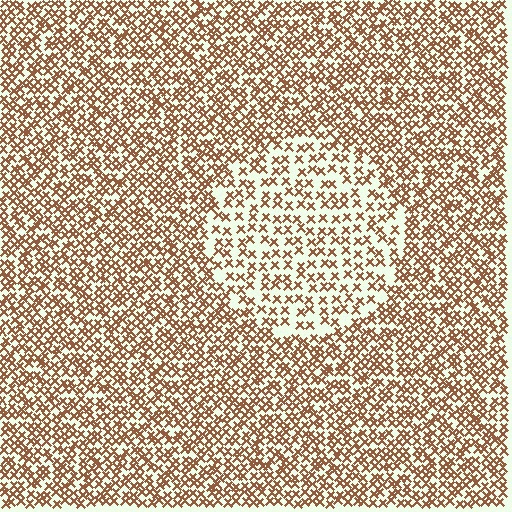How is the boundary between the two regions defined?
The boundary is defined by a change in element density (approximately 1.9x ratio). All elements are the same color, size, and shape.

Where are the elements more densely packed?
The elements are more densely packed outside the circle boundary.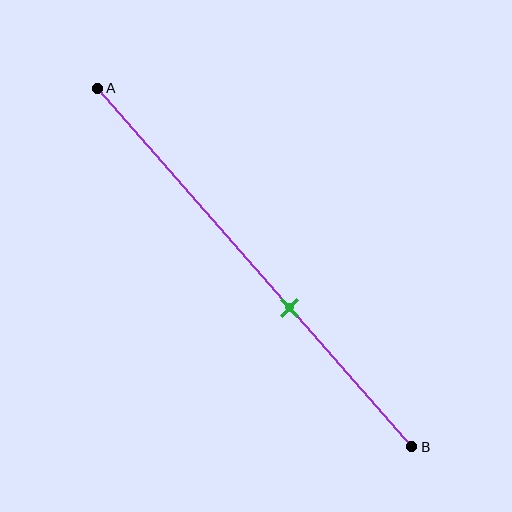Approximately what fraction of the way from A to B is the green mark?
The green mark is approximately 60% of the way from A to B.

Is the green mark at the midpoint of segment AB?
No, the mark is at about 60% from A, not at the 50% midpoint.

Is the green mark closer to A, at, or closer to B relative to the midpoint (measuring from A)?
The green mark is closer to point B than the midpoint of segment AB.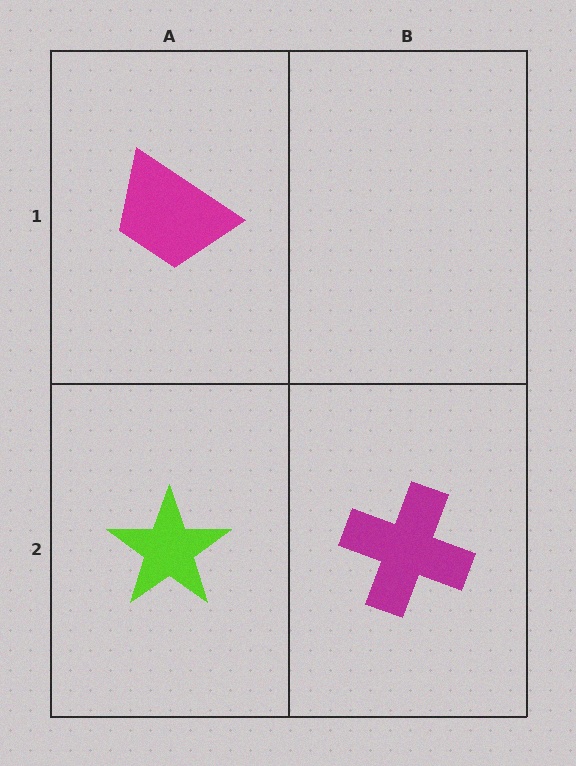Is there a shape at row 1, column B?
No, that cell is empty.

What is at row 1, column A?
A magenta trapezoid.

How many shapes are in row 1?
1 shape.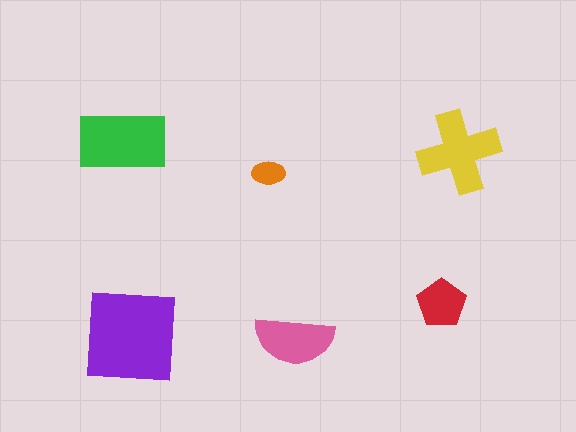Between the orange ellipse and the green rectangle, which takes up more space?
The green rectangle.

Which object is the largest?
The purple square.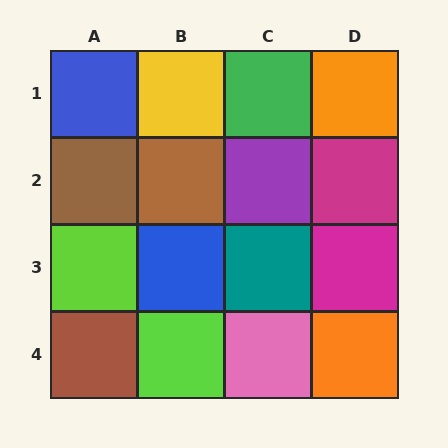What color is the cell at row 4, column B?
Lime.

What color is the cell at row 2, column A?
Brown.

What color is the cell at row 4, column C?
Pink.